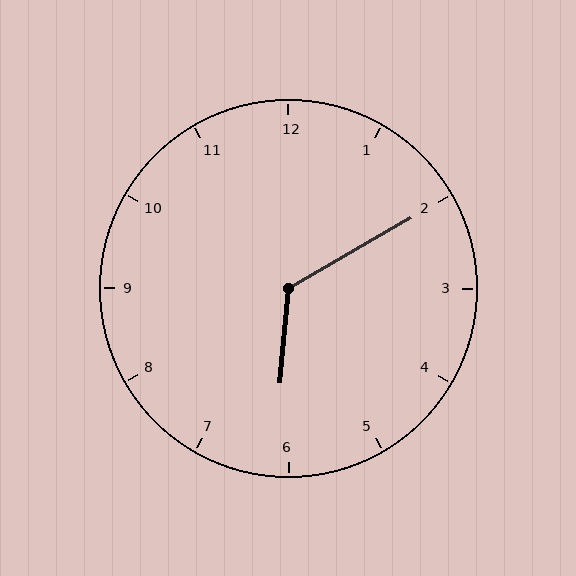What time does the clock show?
6:10.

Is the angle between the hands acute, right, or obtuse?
It is obtuse.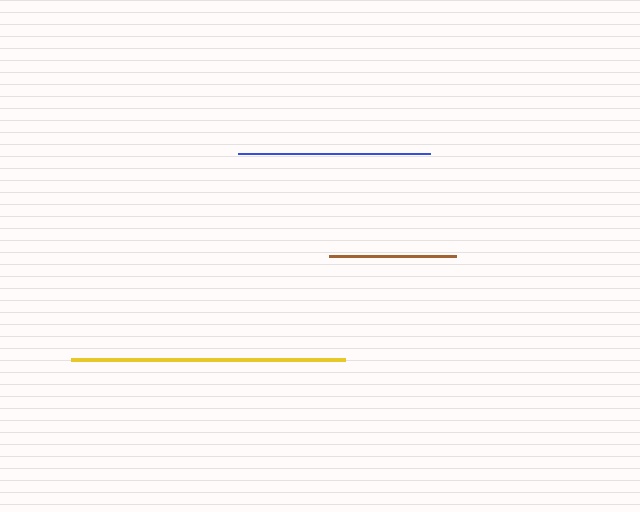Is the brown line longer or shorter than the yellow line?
The yellow line is longer than the brown line.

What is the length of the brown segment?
The brown segment is approximately 126 pixels long.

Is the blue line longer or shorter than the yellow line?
The yellow line is longer than the blue line.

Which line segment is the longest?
The yellow line is the longest at approximately 274 pixels.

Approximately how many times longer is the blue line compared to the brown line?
The blue line is approximately 1.5 times the length of the brown line.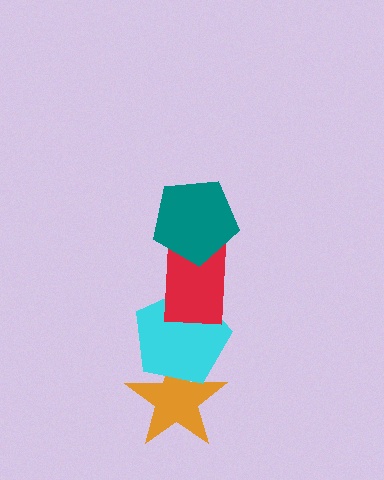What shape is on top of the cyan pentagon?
The red rectangle is on top of the cyan pentagon.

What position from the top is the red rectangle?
The red rectangle is 2nd from the top.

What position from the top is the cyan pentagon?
The cyan pentagon is 3rd from the top.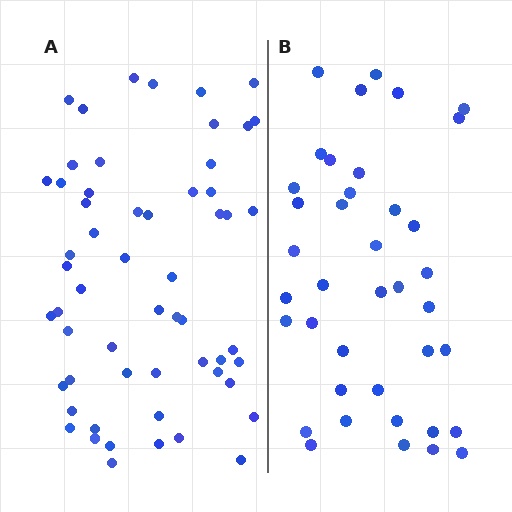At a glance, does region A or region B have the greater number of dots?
Region A (the left region) has more dots.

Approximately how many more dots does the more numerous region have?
Region A has approximately 20 more dots than region B.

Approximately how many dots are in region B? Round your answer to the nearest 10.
About 40 dots. (The exact count is 39, which rounds to 40.)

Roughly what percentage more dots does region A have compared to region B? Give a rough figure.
About 45% more.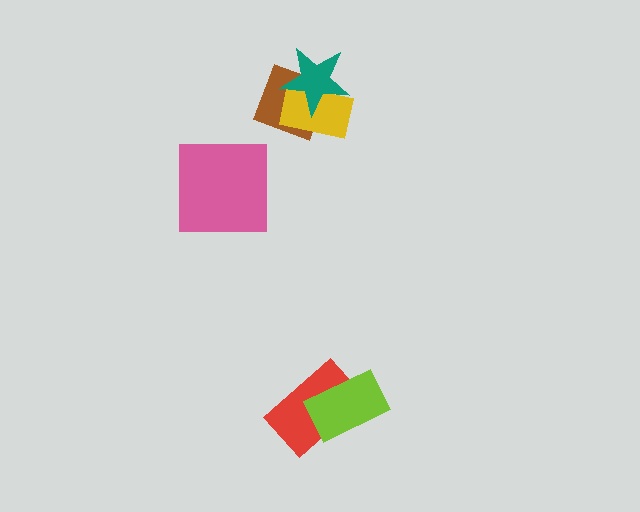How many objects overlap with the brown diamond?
2 objects overlap with the brown diamond.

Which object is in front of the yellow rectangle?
The teal star is in front of the yellow rectangle.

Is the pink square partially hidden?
No, no other shape covers it.